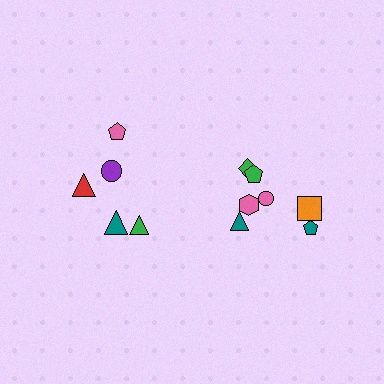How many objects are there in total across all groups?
There are 12 objects.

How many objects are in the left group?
There are 5 objects.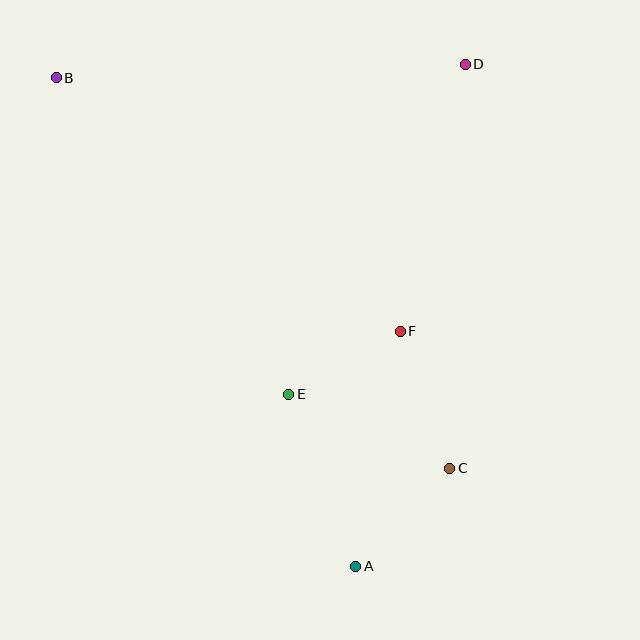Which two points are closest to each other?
Points E and F are closest to each other.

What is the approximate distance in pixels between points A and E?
The distance between A and E is approximately 185 pixels.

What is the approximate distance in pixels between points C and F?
The distance between C and F is approximately 146 pixels.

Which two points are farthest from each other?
Points A and B are farthest from each other.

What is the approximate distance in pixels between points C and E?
The distance between C and E is approximately 177 pixels.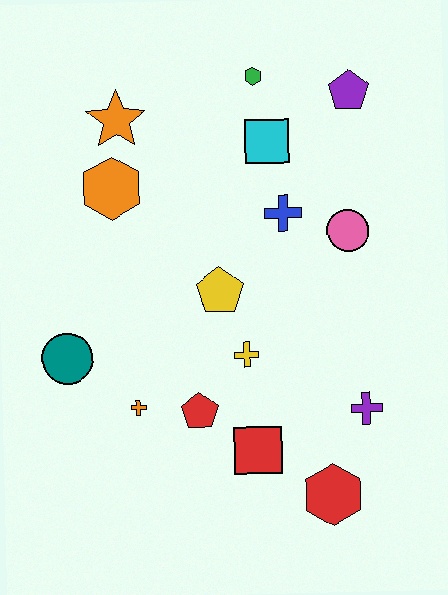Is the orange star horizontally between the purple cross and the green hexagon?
No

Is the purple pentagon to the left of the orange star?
No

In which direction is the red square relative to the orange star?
The red square is below the orange star.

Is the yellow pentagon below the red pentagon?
No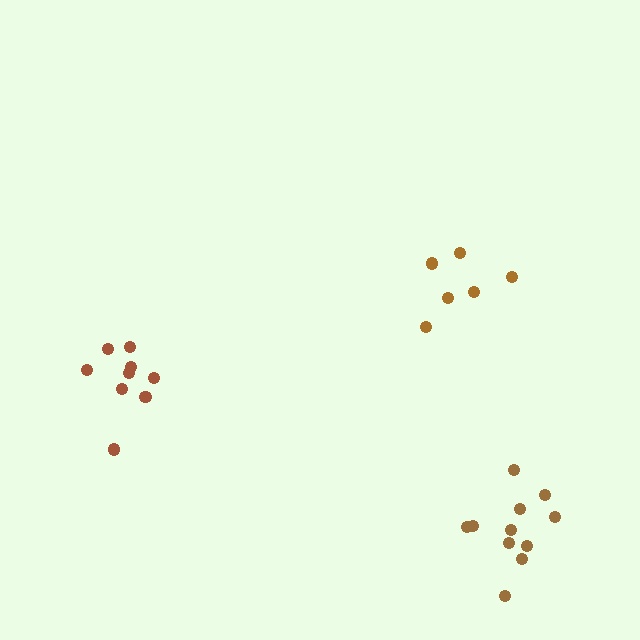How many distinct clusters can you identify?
There are 3 distinct clusters.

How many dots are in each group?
Group 1: 11 dots, Group 2: 9 dots, Group 3: 6 dots (26 total).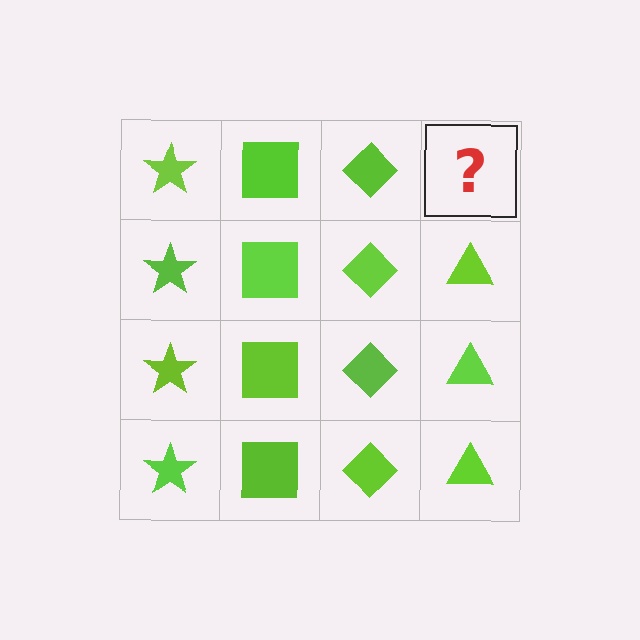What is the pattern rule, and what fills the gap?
The rule is that each column has a consistent shape. The gap should be filled with a lime triangle.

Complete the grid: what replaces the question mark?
The question mark should be replaced with a lime triangle.